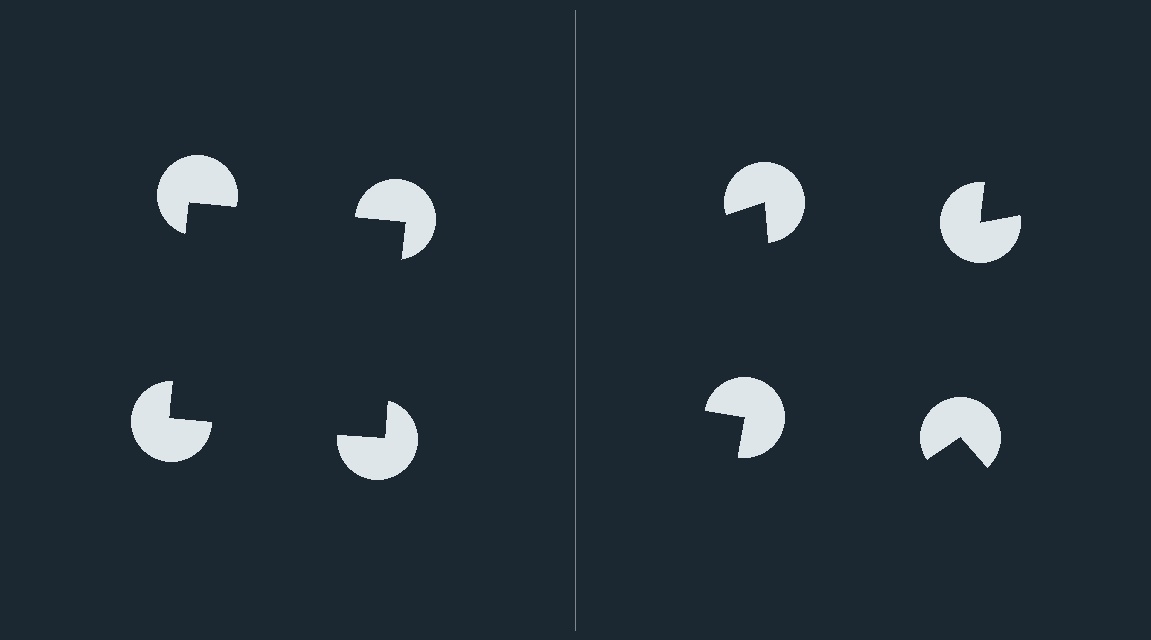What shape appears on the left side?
An illusory square.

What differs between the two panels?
The pac-man discs are positioned identically on both sides; only the wedge orientations differ. On the left they align to a square; on the right they are misaligned.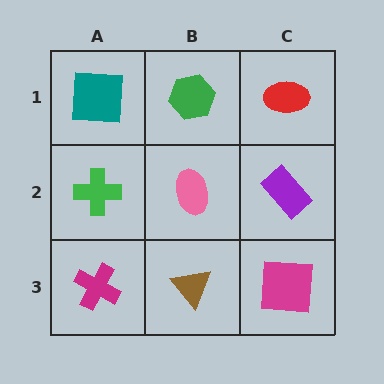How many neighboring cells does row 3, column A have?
2.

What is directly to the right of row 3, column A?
A brown triangle.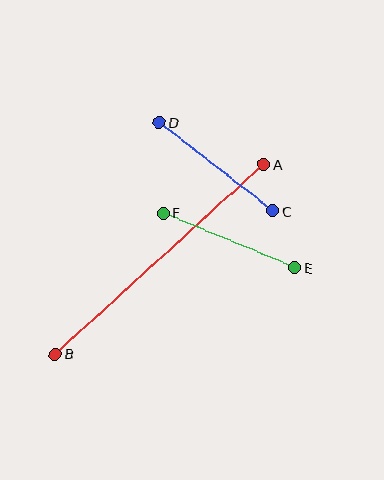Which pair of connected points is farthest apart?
Points A and B are farthest apart.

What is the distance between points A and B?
The distance is approximately 282 pixels.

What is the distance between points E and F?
The distance is approximately 143 pixels.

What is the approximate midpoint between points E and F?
The midpoint is at approximately (229, 241) pixels.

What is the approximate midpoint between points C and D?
The midpoint is at approximately (216, 167) pixels.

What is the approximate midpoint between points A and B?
The midpoint is at approximately (160, 259) pixels.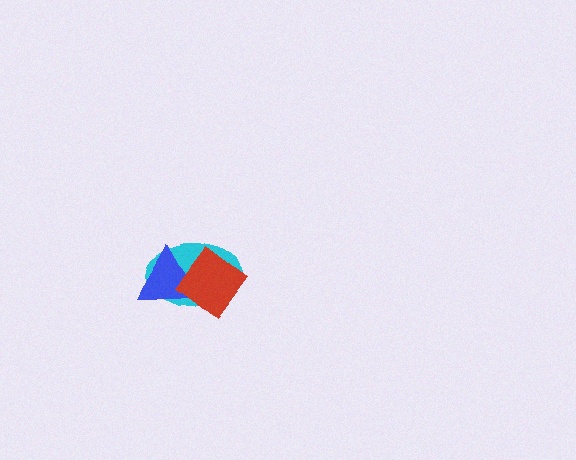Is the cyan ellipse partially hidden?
Yes, it is partially covered by another shape.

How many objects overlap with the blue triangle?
2 objects overlap with the blue triangle.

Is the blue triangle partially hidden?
Yes, it is partially covered by another shape.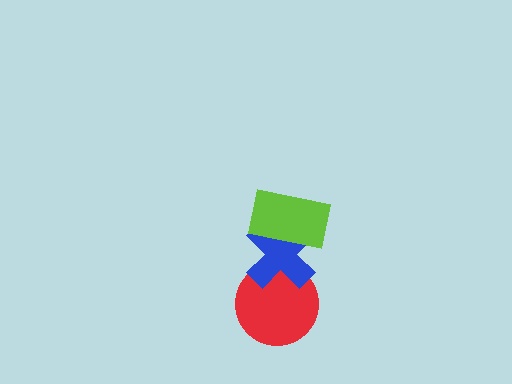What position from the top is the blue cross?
The blue cross is 2nd from the top.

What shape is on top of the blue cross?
The lime rectangle is on top of the blue cross.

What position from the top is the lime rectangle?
The lime rectangle is 1st from the top.